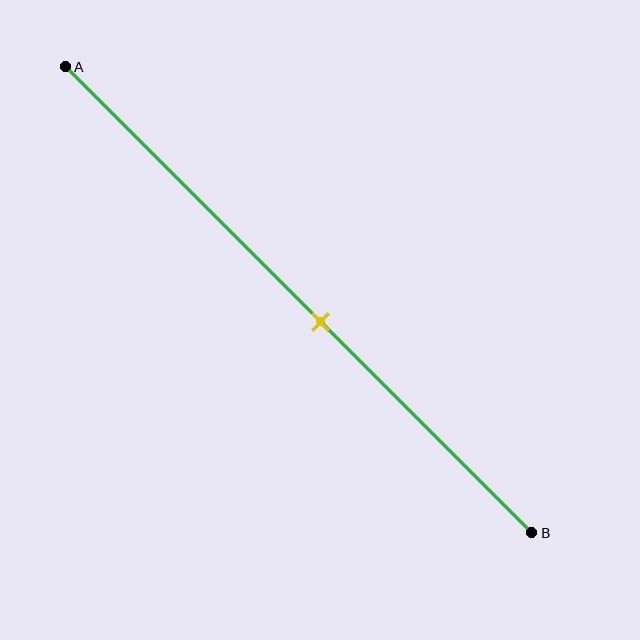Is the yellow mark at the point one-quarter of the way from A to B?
No, the mark is at about 55% from A, not at the 25% one-quarter point.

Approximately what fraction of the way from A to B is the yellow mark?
The yellow mark is approximately 55% of the way from A to B.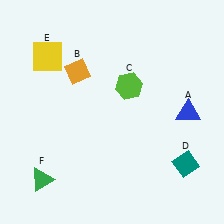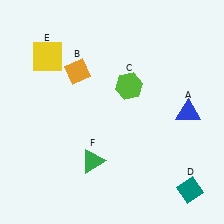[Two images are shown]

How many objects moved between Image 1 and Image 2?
2 objects moved between the two images.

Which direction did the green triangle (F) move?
The green triangle (F) moved right.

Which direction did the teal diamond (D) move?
The teal diamond (D) moved down.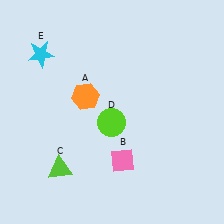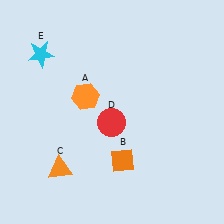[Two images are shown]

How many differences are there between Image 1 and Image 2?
There are 3 differences between the two images.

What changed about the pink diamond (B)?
In Image 1, B is pink. In Image 2, it changed to orange.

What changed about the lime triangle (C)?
In Image 1, C is lime. In Image 2, it changed to orange.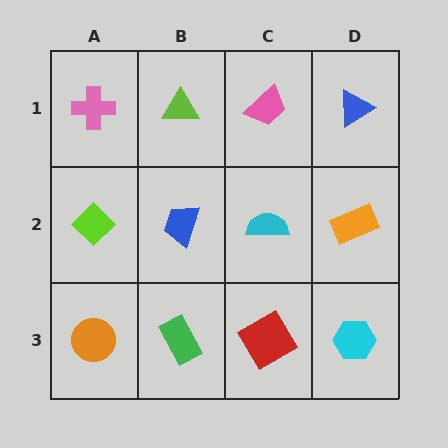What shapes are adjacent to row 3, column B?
A blue trapezoid (row 2, column B), an orange circle (row 3, column A), a red diamond (row 3, column C).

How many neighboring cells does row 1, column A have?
2.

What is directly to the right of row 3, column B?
A red diamond.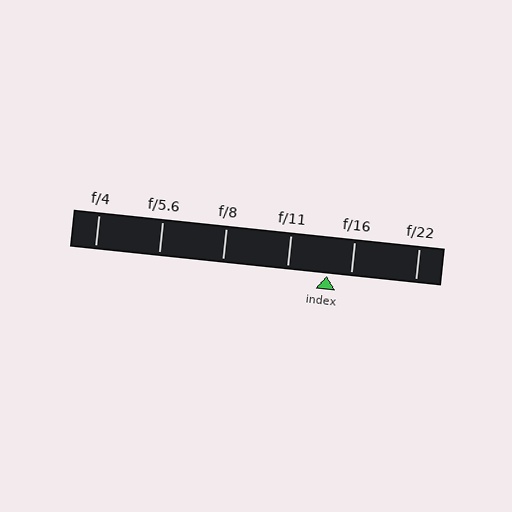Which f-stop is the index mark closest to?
The index mark is closest to f/16.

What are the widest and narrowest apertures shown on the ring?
The widest aperture shown is f/4 and the narrowest is f/22.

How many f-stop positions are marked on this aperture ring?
There are 6 f-stop positions marked.